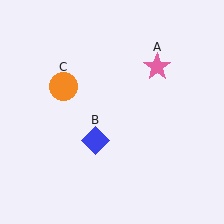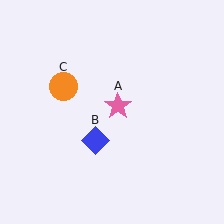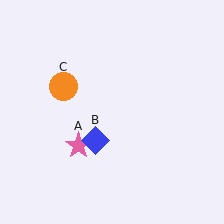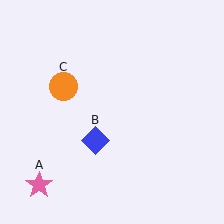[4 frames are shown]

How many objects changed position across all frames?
1 object changed position: pink star (object A).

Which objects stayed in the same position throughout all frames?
Blue diamond (object B) and orange circle (object C) remained stationary.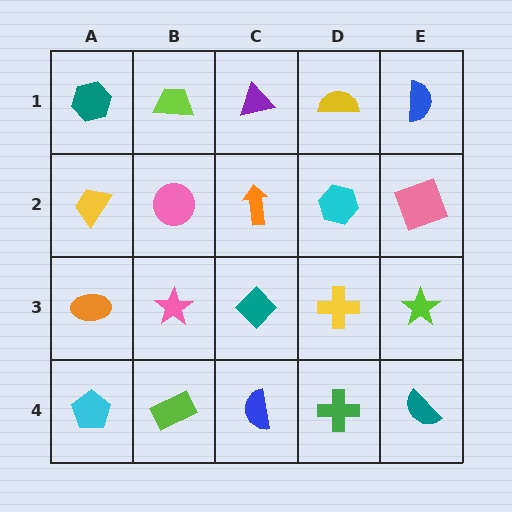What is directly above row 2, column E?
A blue semicircle.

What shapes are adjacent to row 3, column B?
A pink circle (row 2, column B), a lime rectangle (row 4, column B), an orange ellipse (row 3, column A), a teal diamond (row 3, column C).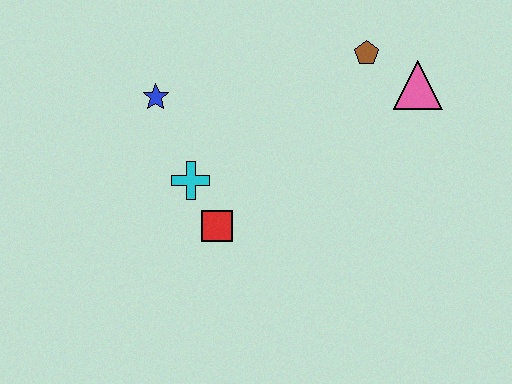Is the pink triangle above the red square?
Yes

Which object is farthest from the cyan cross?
The pink triangle is farthest from the cyan cross.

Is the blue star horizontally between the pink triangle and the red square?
No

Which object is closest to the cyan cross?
The red square is closest to the cyan cross.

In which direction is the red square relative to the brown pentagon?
The red square is below the brown pentagon.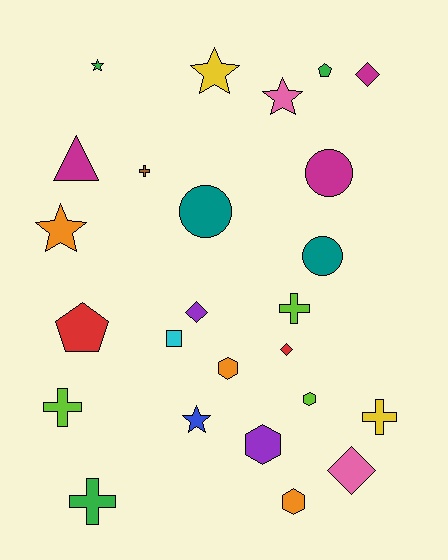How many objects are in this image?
There are 25 objects.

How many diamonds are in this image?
There are 4 diamonds.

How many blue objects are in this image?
There is 1 blue object.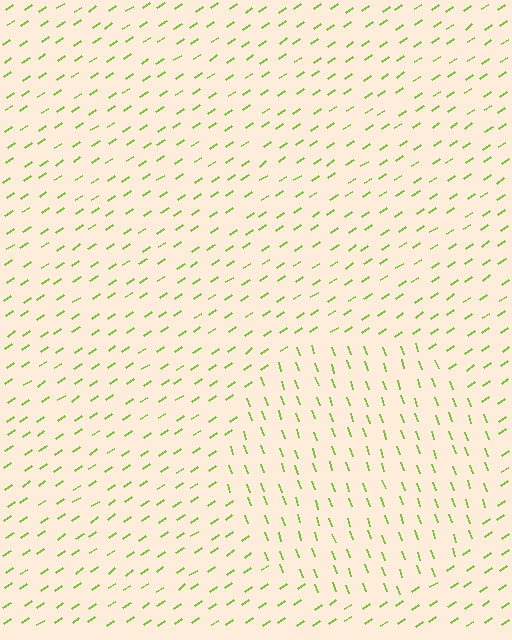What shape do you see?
I see a circle.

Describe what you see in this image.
The image is filled with small lime line segments. A circle region in the image has lines oriented differently from the surrounding lines, creating a visible texture boundary.